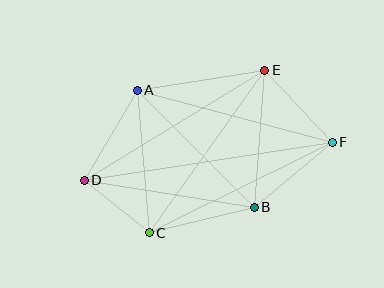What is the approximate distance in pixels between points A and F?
The distance between A and F is approximately 202 pixels.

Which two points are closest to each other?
Points C and D are closest to each other.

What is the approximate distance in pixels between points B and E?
The distance between B and E is approximately 137 pixels.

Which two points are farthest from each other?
Points D and F are farthest from each other.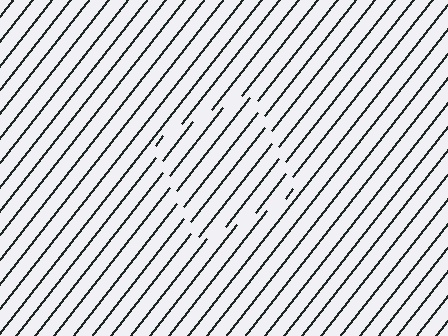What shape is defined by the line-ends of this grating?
An illusory square. The interior of the shape contains the same grating, shifted by half a period — the contour is defined by the phase discontinuity where line-ends from the inner and outer gratings abut.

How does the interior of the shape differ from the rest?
The interior of the shape contains the same grating, shifted by half a period — the contour is defined by the phase discontinuity where line-ends from the inner and outer gratings abut.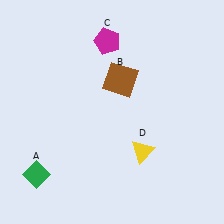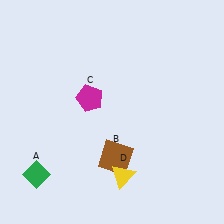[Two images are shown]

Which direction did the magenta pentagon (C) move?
The magenta pentagon (C) moved down.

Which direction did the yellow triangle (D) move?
The yellow triangle (D) moved down.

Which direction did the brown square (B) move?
The brown square (B) moved down.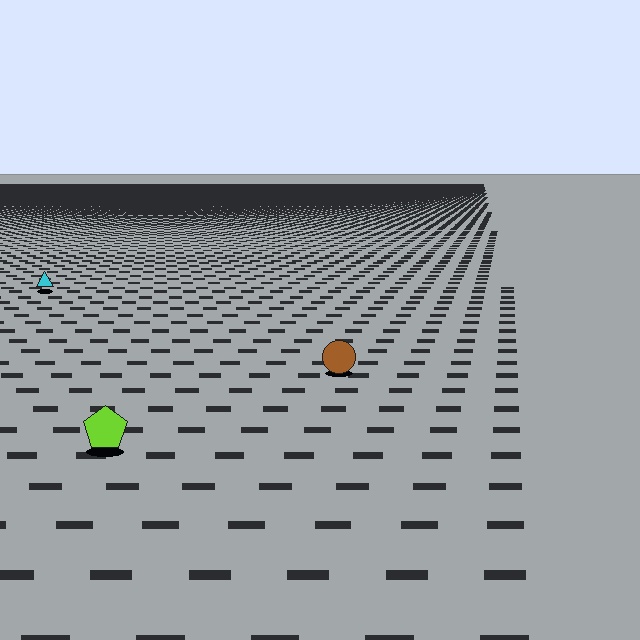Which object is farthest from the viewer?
The cyan triangle is farthest from the viewer. It appears smaller and the ground texture around it is denser.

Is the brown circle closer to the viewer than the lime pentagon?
No. The lime pentagon is closer — you can tell from the texture gradient: the ground texture is coarser near it.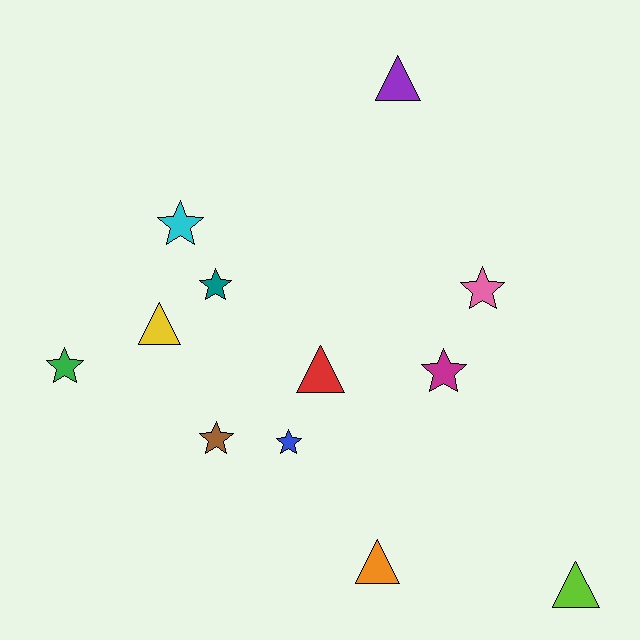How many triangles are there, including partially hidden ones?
There are 5 triangles.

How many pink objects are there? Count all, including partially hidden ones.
There is 1 pink object.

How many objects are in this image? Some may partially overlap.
There are 12 objects.